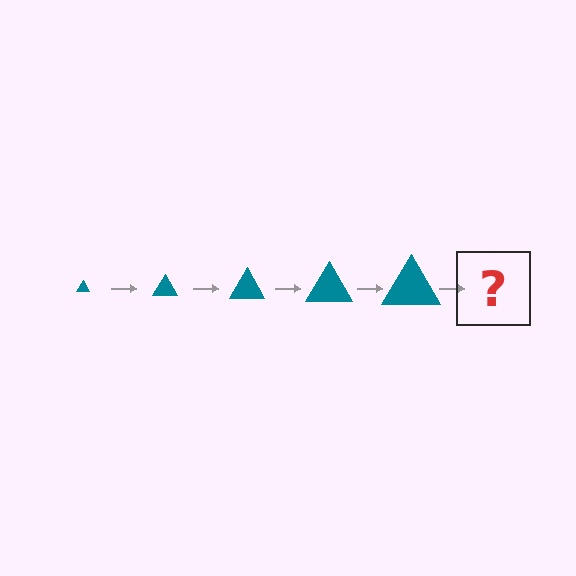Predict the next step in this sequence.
The next step is a teal triangle, larger than the previous one.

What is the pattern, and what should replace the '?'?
The pattern is that the triangle gets progressively larger each step. The '?' should be a teal triangle, larger than the previous one.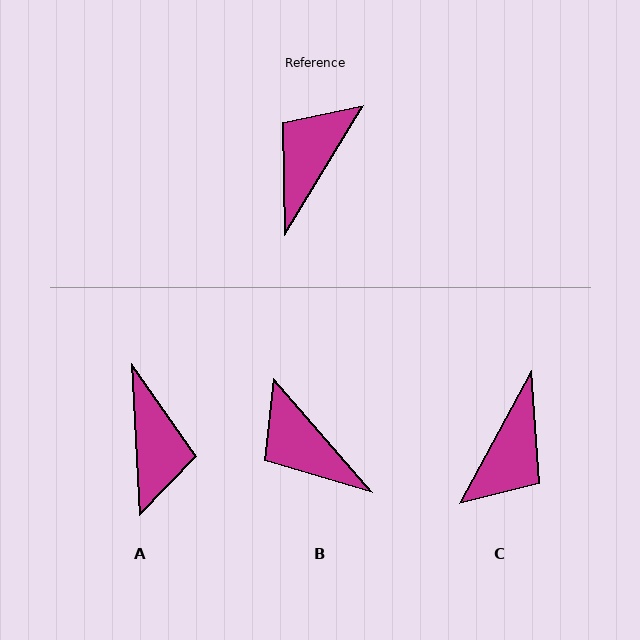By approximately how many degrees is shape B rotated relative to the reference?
Approximately 72 degrees counter-clockwise.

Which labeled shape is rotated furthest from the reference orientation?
C, about 177 degrees away.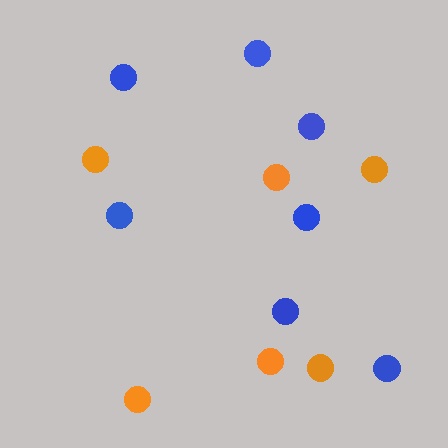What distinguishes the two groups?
There are 2 groups: one group of blue circles (7) and one group of orange circles (6).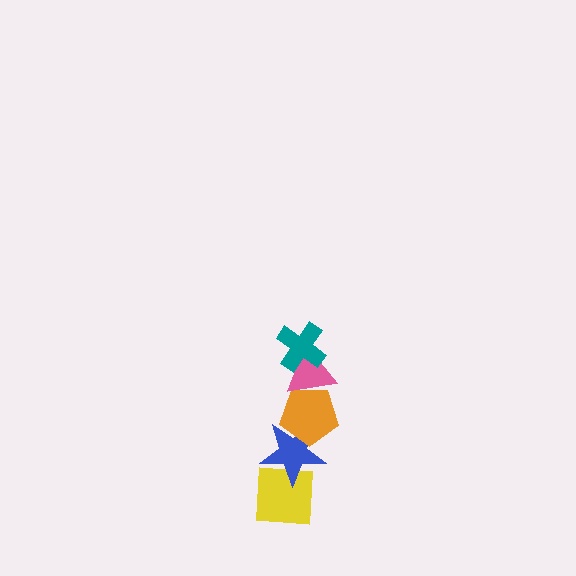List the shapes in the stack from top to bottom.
From top to bottom: the teal cross, the pink triangle, the orange pentagon, the blue star, the yellow square.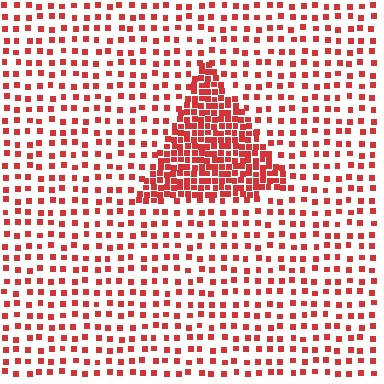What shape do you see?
I see a triangle.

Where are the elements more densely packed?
The elements are more densely packed inside the triangle boundary.